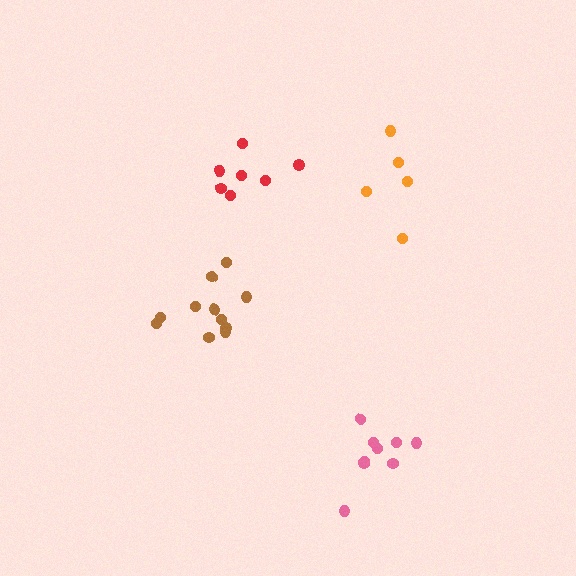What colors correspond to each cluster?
The clusters are colored: pink, brown, orange, red.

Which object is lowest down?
The pink cluster is bottommost.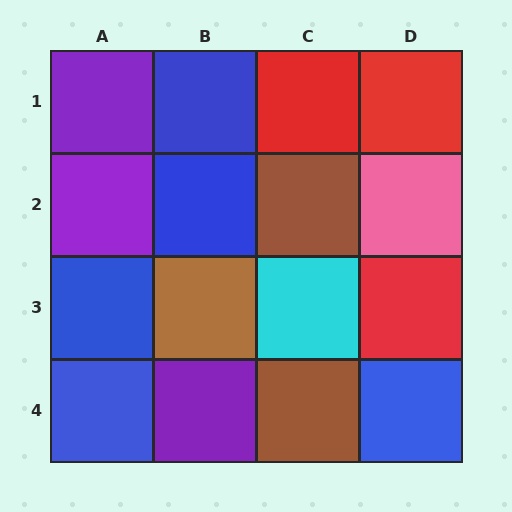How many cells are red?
3 cells are red.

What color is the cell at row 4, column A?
Blue.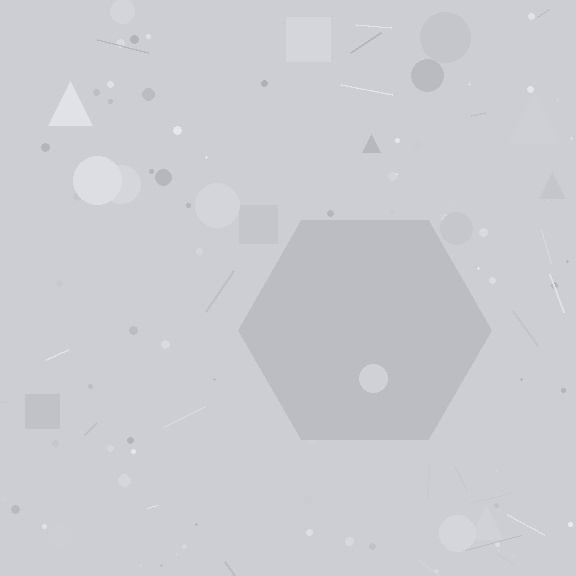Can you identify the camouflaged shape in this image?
The camouflaged shape is a hexagon.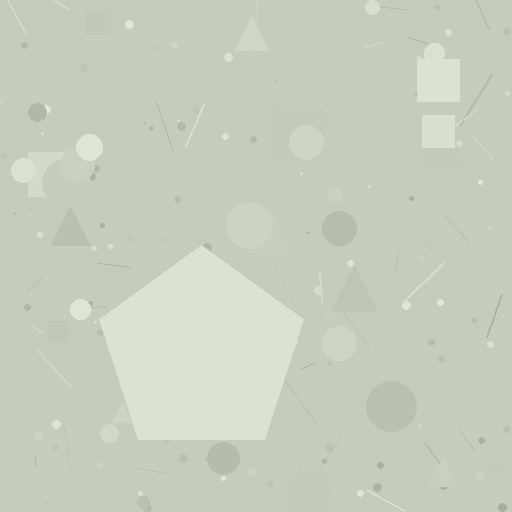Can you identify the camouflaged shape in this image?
The camouflaged shape is a pentagon.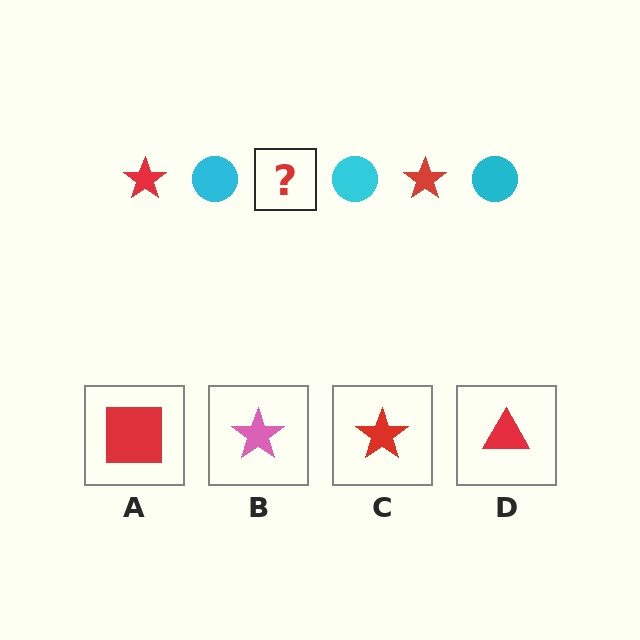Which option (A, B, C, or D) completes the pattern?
C.